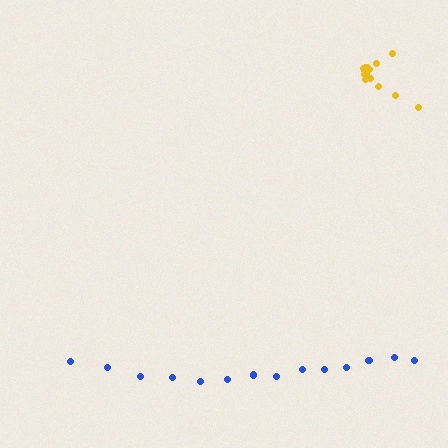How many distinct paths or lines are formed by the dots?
There are 2 distinct paths.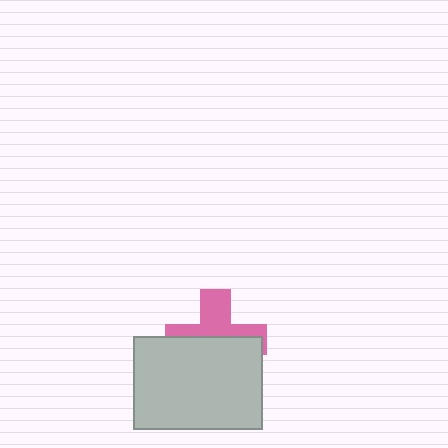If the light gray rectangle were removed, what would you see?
You would see the complete pink cross.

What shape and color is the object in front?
The object in front is a light gray rectangle.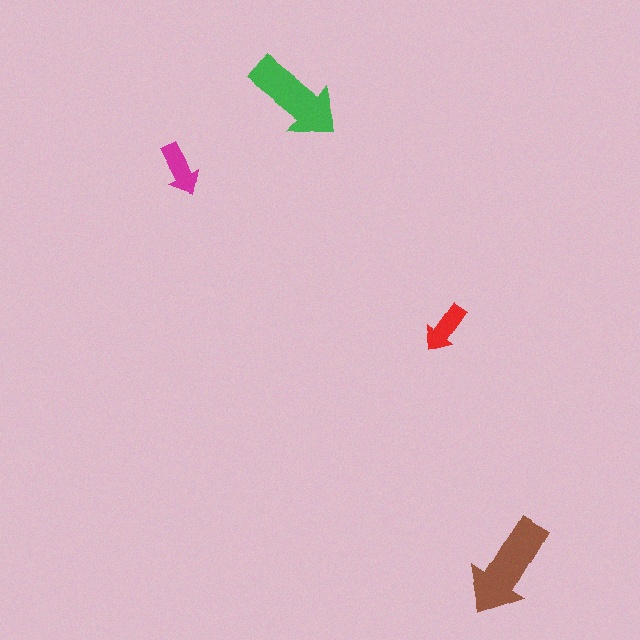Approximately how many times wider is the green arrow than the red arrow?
About 2 times wider.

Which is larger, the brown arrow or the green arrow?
The brown one.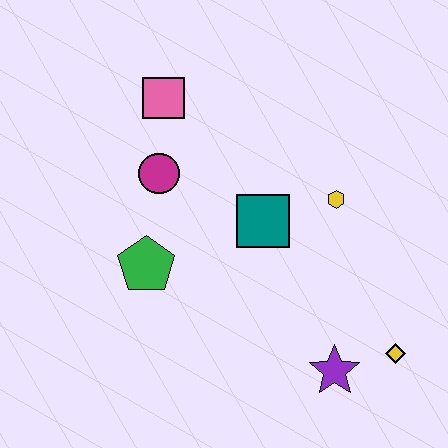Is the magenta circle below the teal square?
No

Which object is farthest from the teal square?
The yellow diamond is farthest from the teal square.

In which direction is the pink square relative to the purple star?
The pink square is above the purple star.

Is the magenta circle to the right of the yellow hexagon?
No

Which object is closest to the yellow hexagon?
The teal square is closest to the yellow hexagon.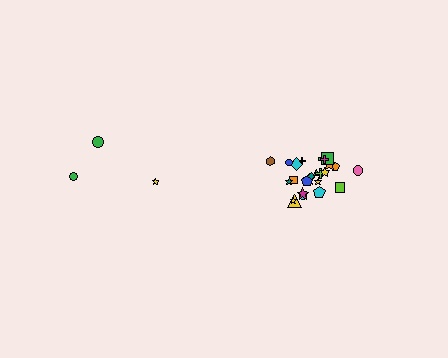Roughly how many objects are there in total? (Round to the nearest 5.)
Roughly 30 objects in total.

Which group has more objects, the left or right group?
The right group.